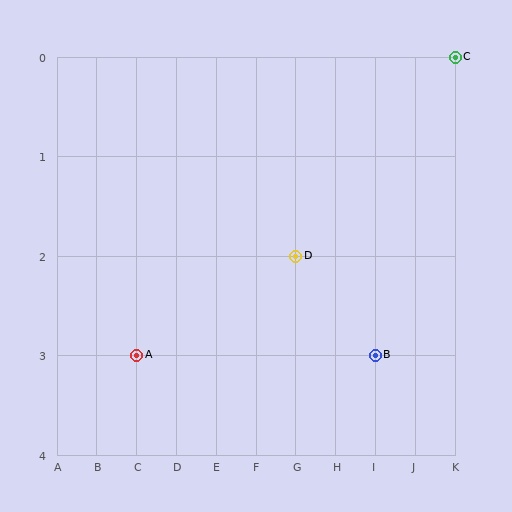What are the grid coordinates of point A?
Point A is at grid coordinates (C, 3).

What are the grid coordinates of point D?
Point D is at grid coordinates (G, 2).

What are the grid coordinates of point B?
Point B is at grid coordinates (I, 3).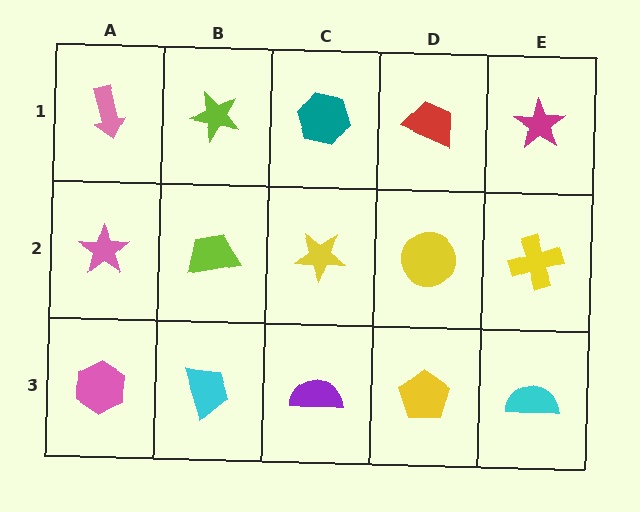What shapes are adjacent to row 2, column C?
A teal hexagon (row 1, column C), a purple semicircle (row 3, column C), a lime trapezoid (row 2, column B), a yellow circle (row 2, column D).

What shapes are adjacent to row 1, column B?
A lime trapezoid (row 2, column B), a pink arrow (row 1, column A), a teal hexagon (row 1, column C).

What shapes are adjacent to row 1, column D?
A yellow circle (row 2, column D), a teal hexagon (row 1, column C), a magenta star (row 1, column E).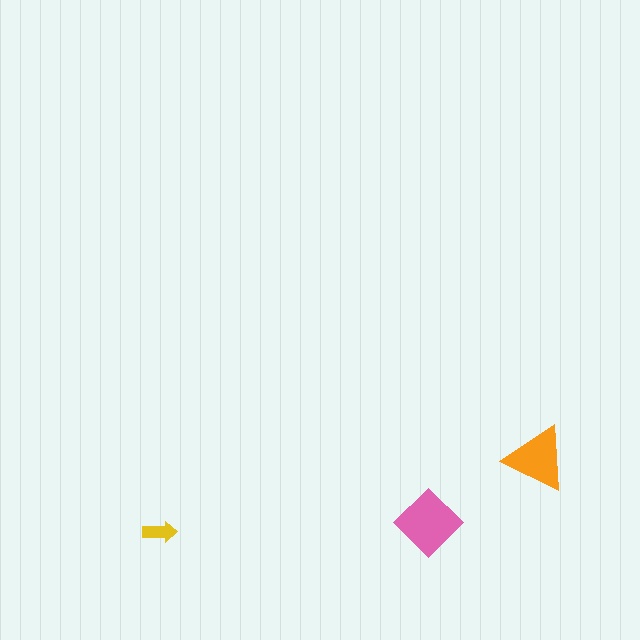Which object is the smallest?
The yellow arrow.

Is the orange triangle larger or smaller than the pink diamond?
Smaller.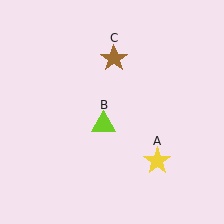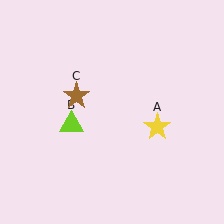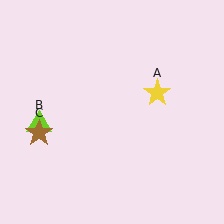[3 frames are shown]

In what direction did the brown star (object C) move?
The brown star (object C) moved down and to the left.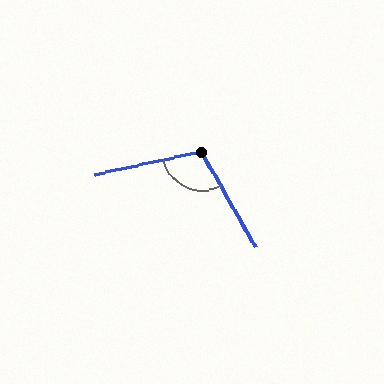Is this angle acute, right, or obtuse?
It is obtuse.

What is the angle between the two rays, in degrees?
Approximately 107 degrees.